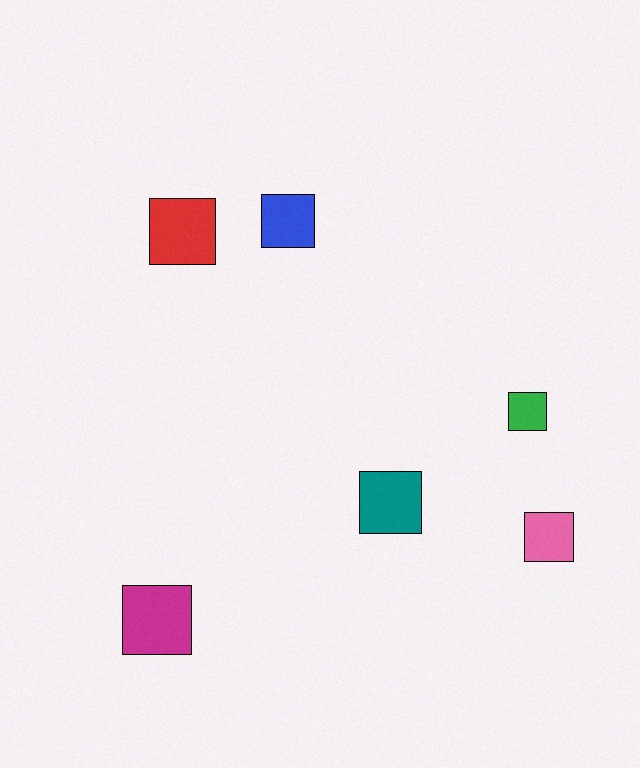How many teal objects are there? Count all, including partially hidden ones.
There is 1 teal object.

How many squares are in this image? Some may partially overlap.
There are 6 squares.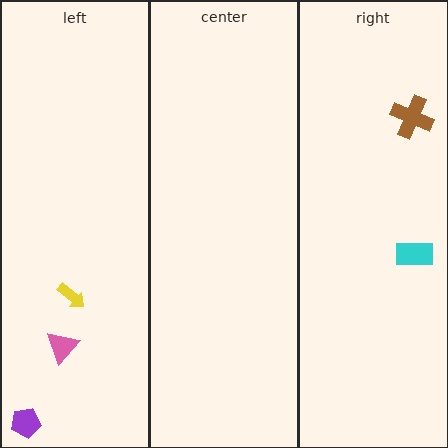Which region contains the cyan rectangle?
The right region.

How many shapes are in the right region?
2.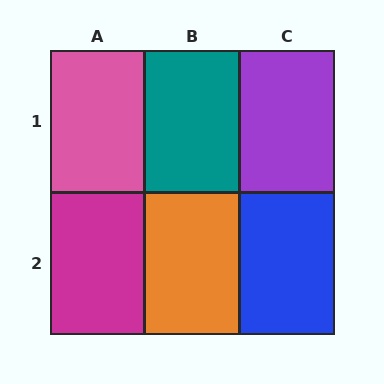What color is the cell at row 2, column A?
Magenta.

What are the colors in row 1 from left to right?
Pink, teal, purple.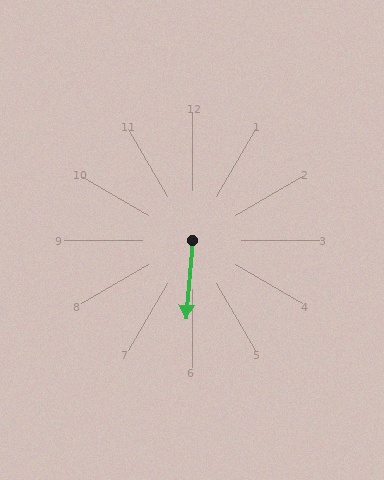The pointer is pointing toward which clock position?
Roughly 6 o'clock.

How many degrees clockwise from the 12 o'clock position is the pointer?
Approximately 185 degrees.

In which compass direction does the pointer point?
South.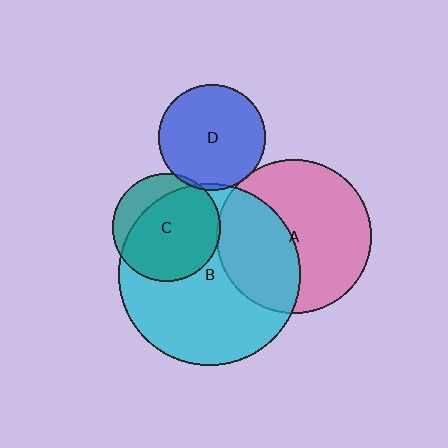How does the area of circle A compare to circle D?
Approximately 2.1 times.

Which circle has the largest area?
Circle B (cyan).